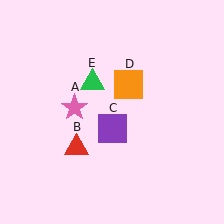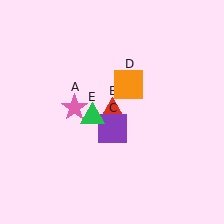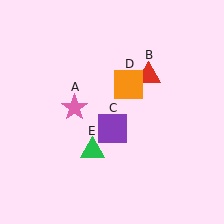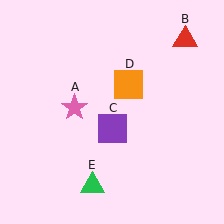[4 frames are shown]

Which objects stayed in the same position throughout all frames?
Pink star (object A) and purple square (object C) and orange square (object D) remained stationary.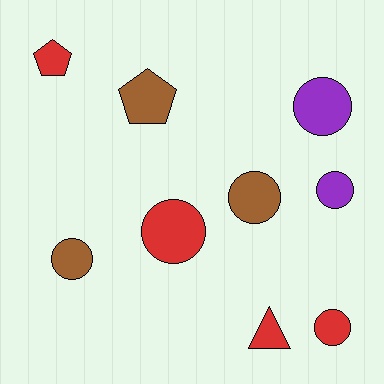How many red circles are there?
There are 2 red circles.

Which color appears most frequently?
Red, with 4 objects.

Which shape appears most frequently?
Circle, with 6 objects.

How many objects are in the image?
There are 9 objects.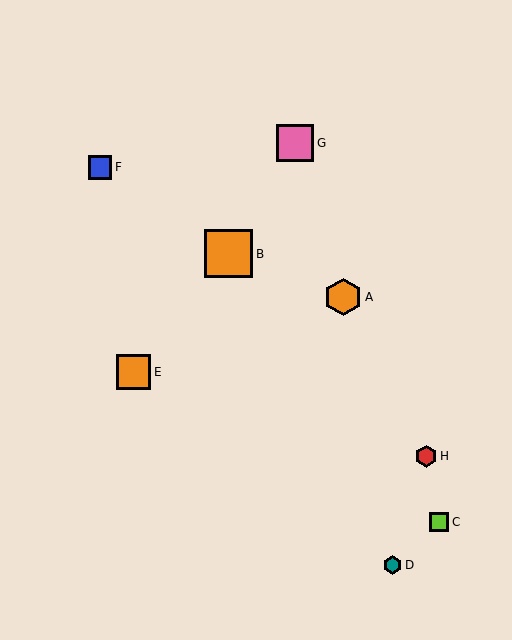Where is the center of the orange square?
The center of the orange square is at (134, 372).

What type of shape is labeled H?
Shape H is a red hexagon.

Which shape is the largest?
The orange square (labeled B) is the largest.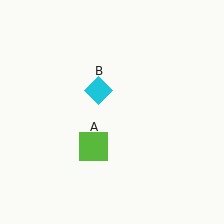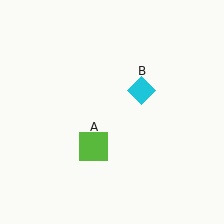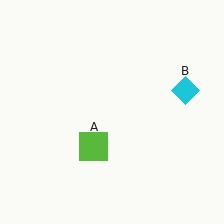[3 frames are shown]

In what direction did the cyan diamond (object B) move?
The cyan diamond (object B) moved right.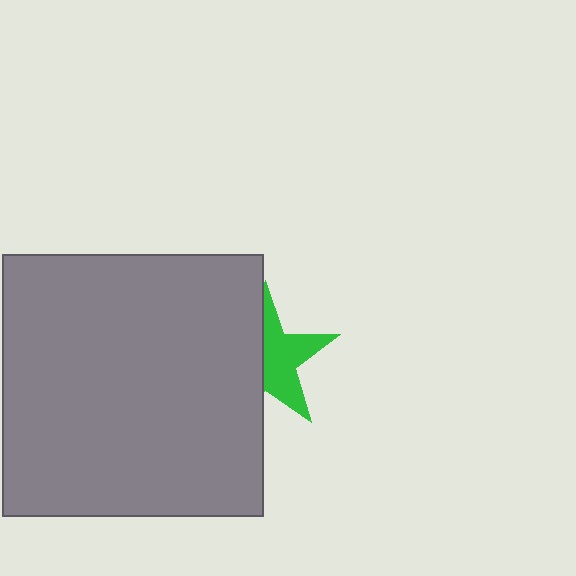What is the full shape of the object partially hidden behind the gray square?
The partially hidden object is a green star.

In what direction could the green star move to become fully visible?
The green star could move right. That would shift it out from behind the gray square entirely.